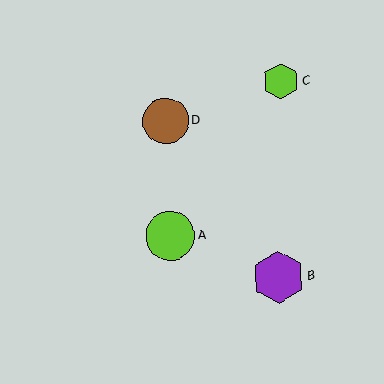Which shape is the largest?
The purple hexagon (labeled B) is the largest.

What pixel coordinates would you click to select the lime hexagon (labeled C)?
Click at (281, 81) to select the lime hexagon C.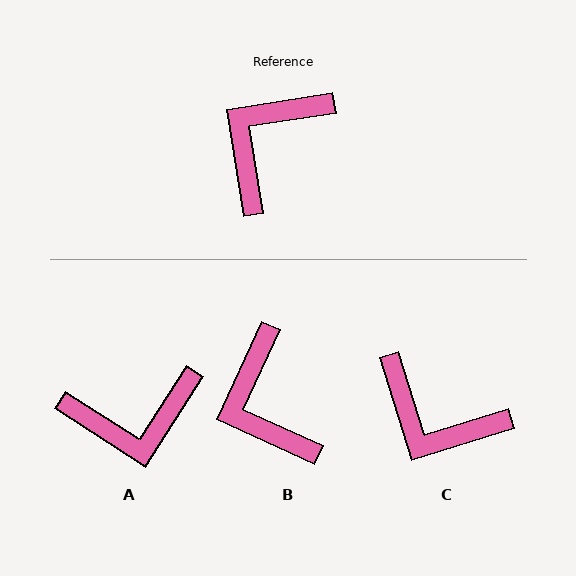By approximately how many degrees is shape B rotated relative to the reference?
Approximately 56 degrees counter-clockwise.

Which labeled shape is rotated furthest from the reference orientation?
A, about 138 degrees away.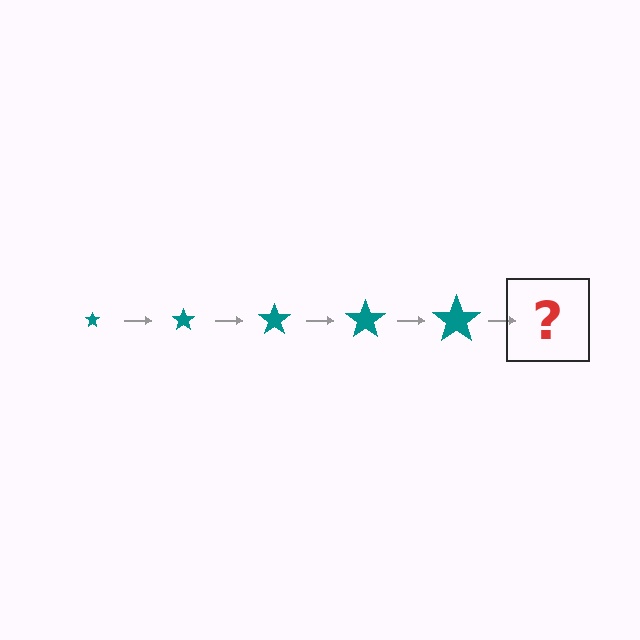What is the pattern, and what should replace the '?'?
The pattern is that the star gets progressively larger each step. The '?' should be a teal star, larger than the previous one.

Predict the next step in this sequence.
The next step is a teal star, larger than the previous one.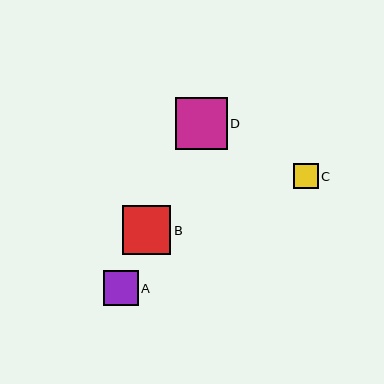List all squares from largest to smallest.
From largest to smallest: D, B, A, C.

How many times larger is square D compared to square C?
Square D is approximately 2.1 times the size of square C.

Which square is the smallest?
Square C is the smallest with a size of approximately 25 pixels.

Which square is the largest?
Square D is the largest with a size of approximately 52 pixels.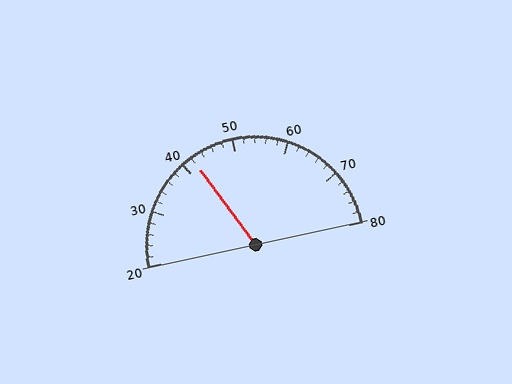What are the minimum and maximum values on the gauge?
The gauge ranges from 20 to 80.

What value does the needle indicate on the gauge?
The needle indicates approximately 42.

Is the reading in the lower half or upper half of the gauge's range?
The reading is in the lower half of the range (20 to 80).